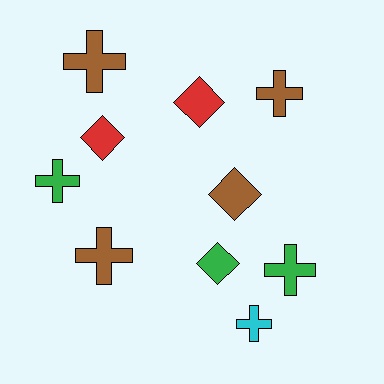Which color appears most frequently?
Brown, with 4 objects.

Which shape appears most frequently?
Cross, with 6 objects.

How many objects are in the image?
There are 10 objects.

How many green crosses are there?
There are 2 green crosses.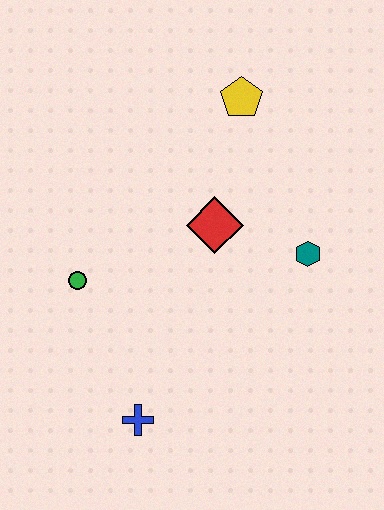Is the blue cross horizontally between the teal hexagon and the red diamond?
No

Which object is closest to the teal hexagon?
The red diamond is closest to the teal hexagon.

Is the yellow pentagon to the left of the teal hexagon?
Yes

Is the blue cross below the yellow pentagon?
Yes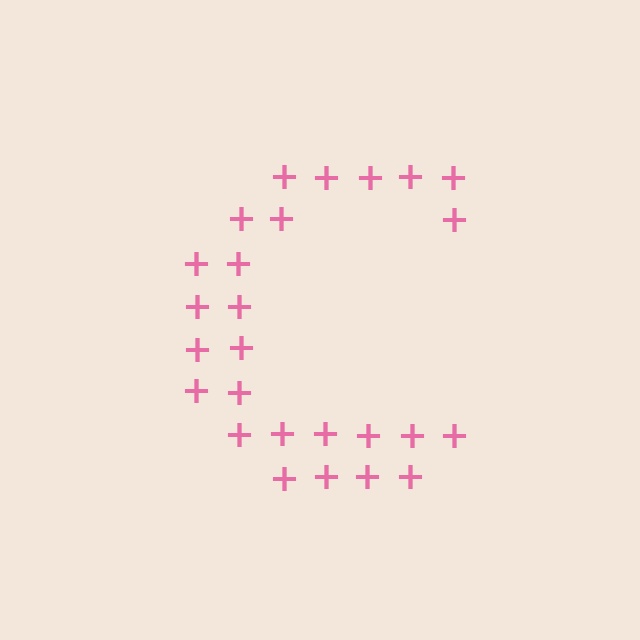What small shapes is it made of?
It is made of small plus signs.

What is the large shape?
The large shape is the letter C.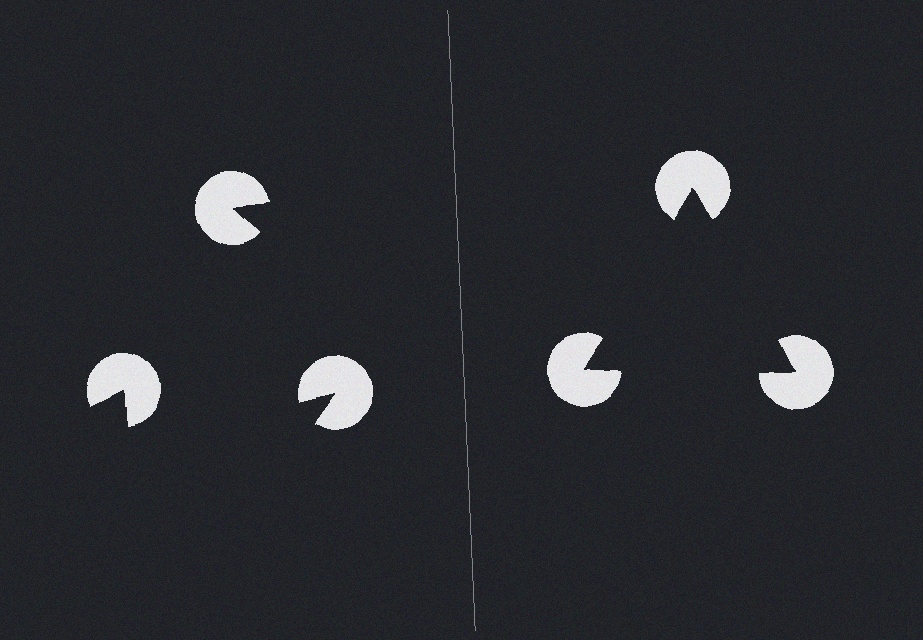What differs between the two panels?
The pac-man discs are positioned identically on both sides; only the wedge orientations differ. On the right they align to a triangle; on the left they are misaligned.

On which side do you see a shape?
An illusory triangle appears on the right side. On the left side the wedge cuts are rotated, so no coherent shape forms.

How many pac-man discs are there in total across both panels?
6 — 3 on each side.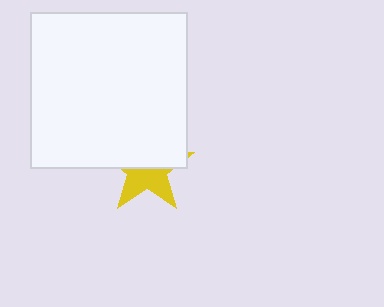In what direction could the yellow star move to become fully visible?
The yellow star could move down. That would shift it out from behind the white square entirely.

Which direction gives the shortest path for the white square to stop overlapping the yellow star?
Moving up gives the shortest separation.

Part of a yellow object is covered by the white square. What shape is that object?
It is a star.